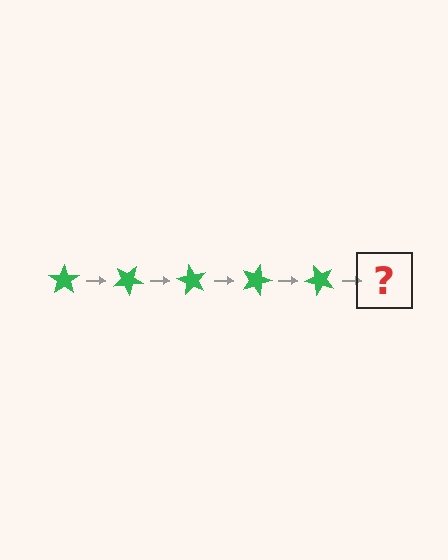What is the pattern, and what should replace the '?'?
The pattern is that the star rotates 30 degrees each step. The '?' should be a green star rotated 150 degrees.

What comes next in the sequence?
The next element should be a green star rotated 150 degrees.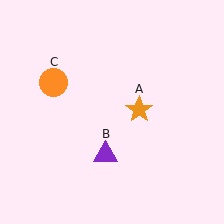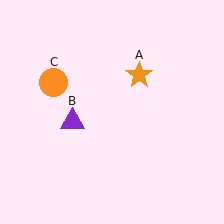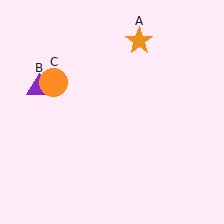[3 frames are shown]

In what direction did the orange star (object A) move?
The orange star (object A) moved up.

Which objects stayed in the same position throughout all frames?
Orange circle (object C) remained stationary.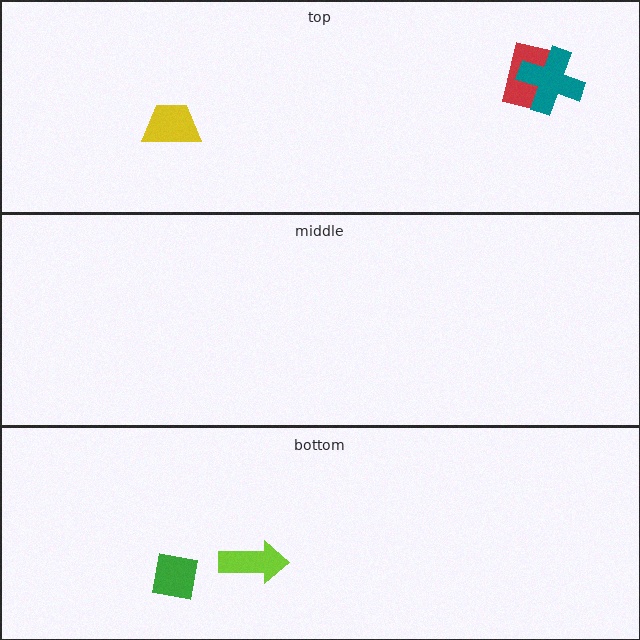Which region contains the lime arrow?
The bottom region.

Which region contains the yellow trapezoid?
The top region.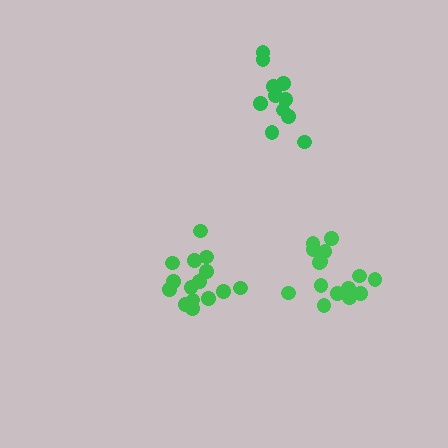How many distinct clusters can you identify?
There are 3 distinct clusters.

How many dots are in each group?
Group 1: 15 dots, Group 2: 15 dots, Group 3: 11 dots (41 total).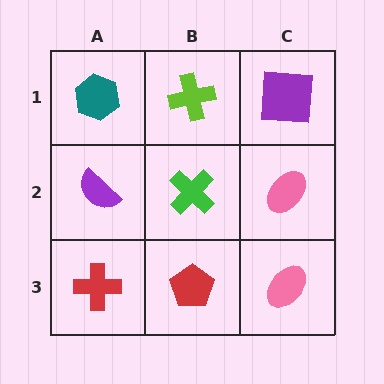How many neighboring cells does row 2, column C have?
3.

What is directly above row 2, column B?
A lime cross.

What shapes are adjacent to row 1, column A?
A purple semicircle (row 2, column A), a lime cross (row 1, column B).